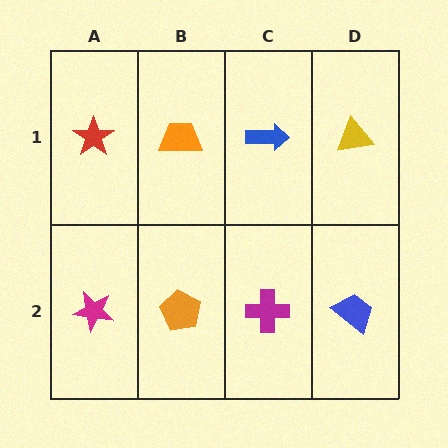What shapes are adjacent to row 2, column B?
An orange trapezoid (row 1, column B), a magenta star (row 2, column A), a magenta cross (row 2, column C).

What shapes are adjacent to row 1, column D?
A blue trapezoid (row 2, column D), a blue arrow (row 1, column C).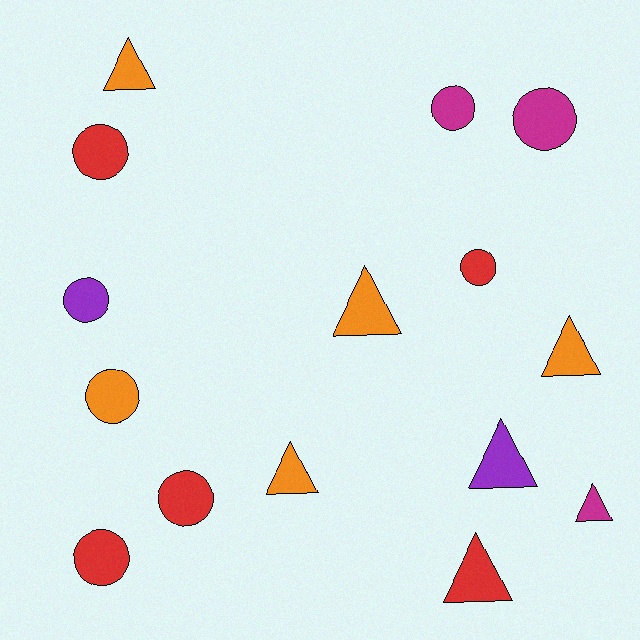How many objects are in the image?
There are 15 objects.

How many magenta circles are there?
There are 2 magenta circles.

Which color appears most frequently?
Orange, with 5 objects.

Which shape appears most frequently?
Circle, with 8 objects.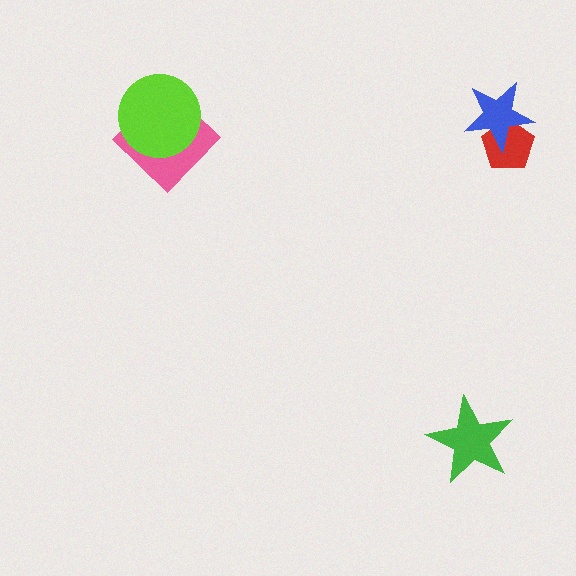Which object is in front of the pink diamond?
The lime circle is in front of the pink diamond.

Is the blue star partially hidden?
No, no other shape covers it.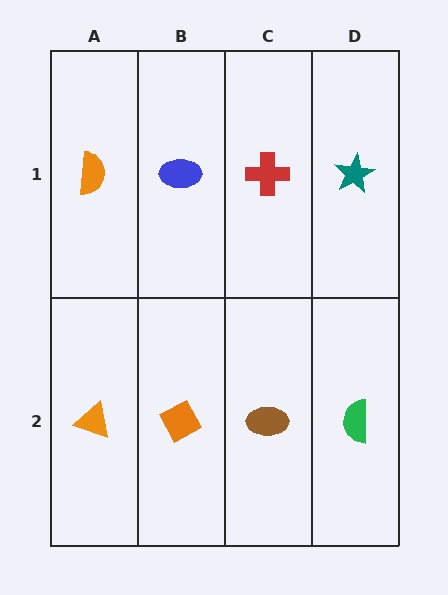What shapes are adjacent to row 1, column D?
A green semicircle (row 2, column D), a red cross (row 1, column C).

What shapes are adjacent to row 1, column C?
A brown ellipse (row 2, column C), a blue ellipse (row 1, column B), a teal star (row 1, column D).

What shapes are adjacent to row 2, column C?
A red cross (row 1, column C), an orange diamond (row 2, column B), a green semicircle (row 2, column D).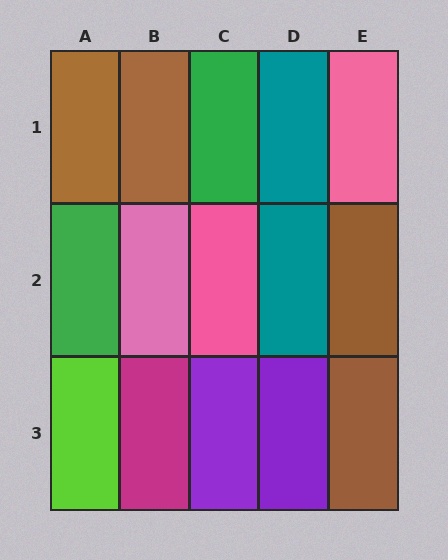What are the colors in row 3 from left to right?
Lime, magenta, purple, purple, brown.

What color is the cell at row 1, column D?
Teal.